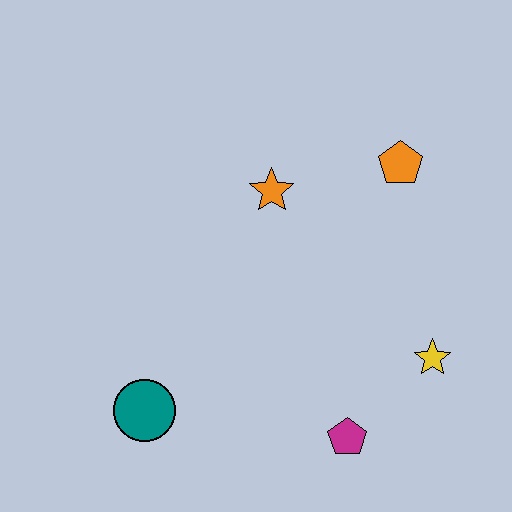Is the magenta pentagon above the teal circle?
No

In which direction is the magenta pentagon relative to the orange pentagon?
The magenta pentagon is below the orange pentagon.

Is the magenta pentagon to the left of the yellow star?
Yes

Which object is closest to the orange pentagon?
The orange star is closest to the orange pentagon.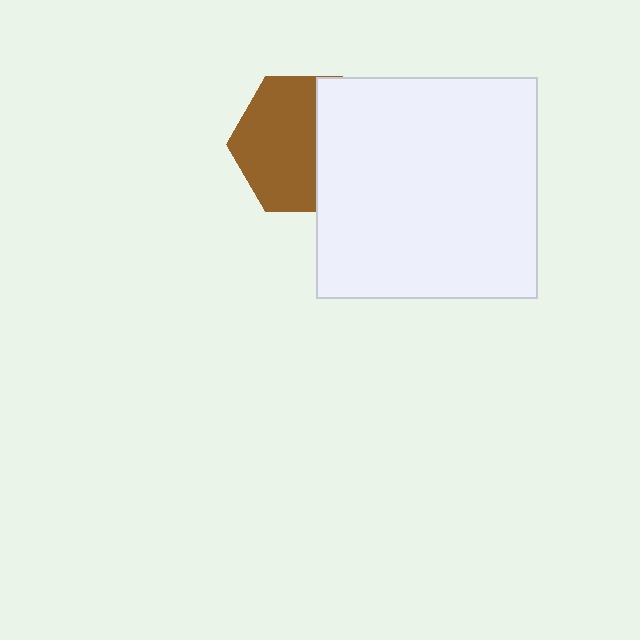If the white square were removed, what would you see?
You would see the complete brown hexagon.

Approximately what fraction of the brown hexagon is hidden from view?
Roughly 40% of the brown hexagon is hidden behind the white square.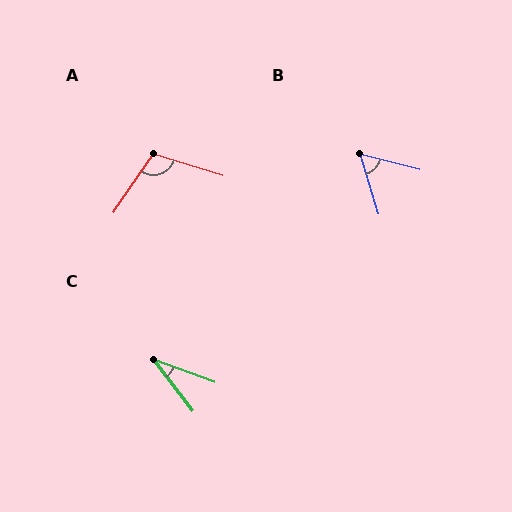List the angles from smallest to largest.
C (32°), B (59°), A (107°).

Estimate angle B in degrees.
Approximately 59 degrees.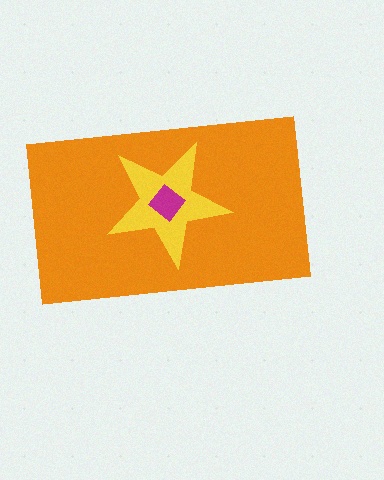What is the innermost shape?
The magenta diamond.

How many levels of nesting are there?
3.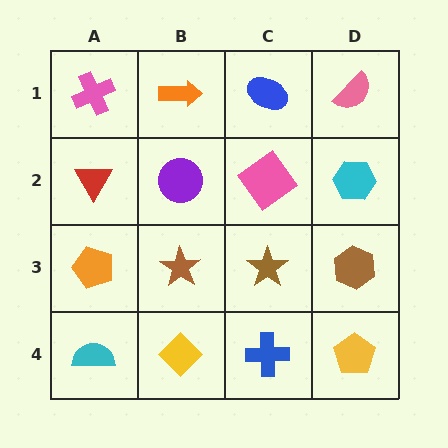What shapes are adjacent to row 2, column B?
An orange arrow (row 1, column B), a brown star (row 3, column B), a red triangle (row 2, column A), a pink diamond (row 2, column C).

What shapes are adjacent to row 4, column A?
An orange pentagon (row 3, column A), a yellow diamond (row 4, column B).